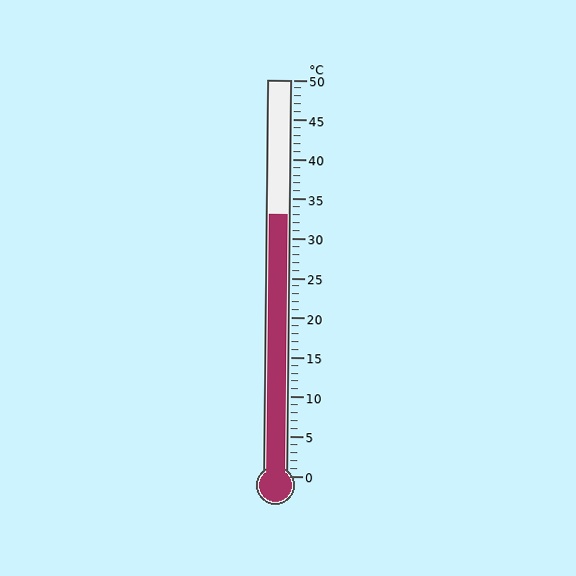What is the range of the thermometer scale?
The thermometer scale ranges from 0°C to 50°C.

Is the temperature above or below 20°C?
The temperature is above 20°C.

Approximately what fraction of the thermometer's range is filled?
The thermometer is filled to approximately 65% of its range.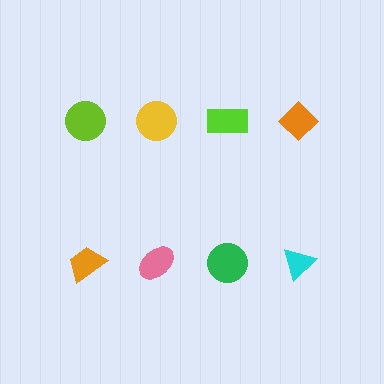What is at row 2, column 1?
An orange trapezoid.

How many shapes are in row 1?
4 shapes.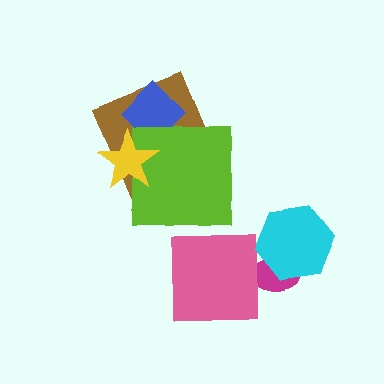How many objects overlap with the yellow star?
3 objects overlap with the yellow star.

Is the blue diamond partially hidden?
Yes, it is partially covered by another shape.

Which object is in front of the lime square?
The yellow star is in front of the lime square.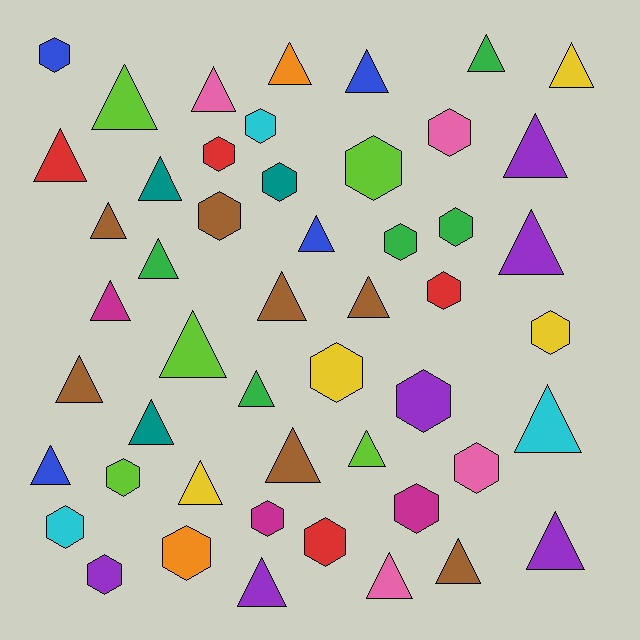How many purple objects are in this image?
There are 6 purple objects.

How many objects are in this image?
There are 50 objects.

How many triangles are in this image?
There are 29 triangles.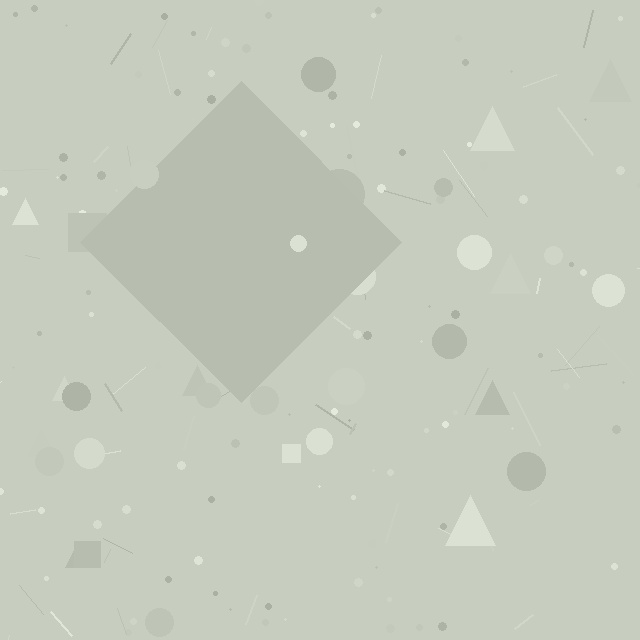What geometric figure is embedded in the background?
A diamond is embedded in the background.